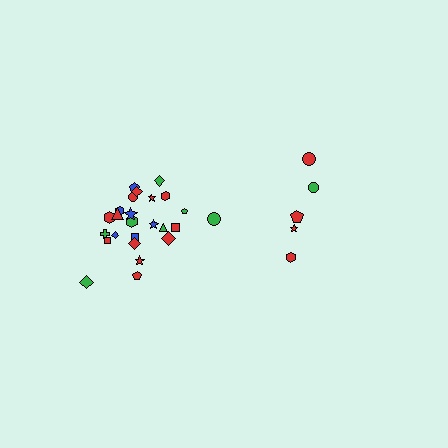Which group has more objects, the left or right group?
The left group.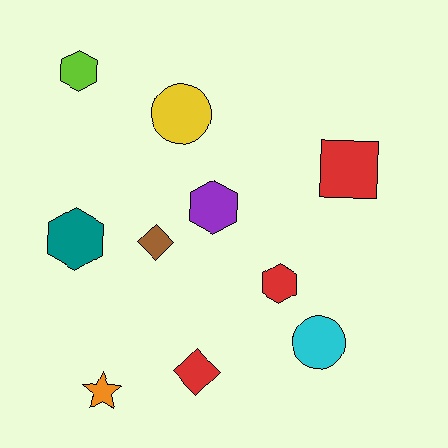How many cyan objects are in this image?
There is 1 cyan object.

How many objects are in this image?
There are 10 objects.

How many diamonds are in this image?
There are 2 diamonds.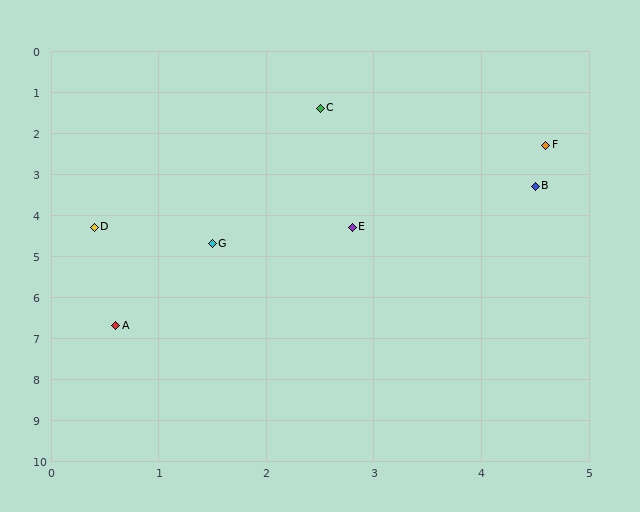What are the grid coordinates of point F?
Point F is at approximately (4.6, 2.3).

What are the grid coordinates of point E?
Point E is at approximately (2.8, 4.3).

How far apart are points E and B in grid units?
Points E and B are about 2.0 grid units apart.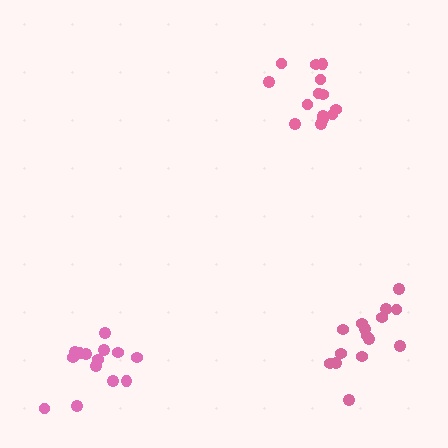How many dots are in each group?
Group 1: 14 dots, Group 2: 15 dots, Group 3: 14 dots (43 total).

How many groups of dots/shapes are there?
There are 3 groups.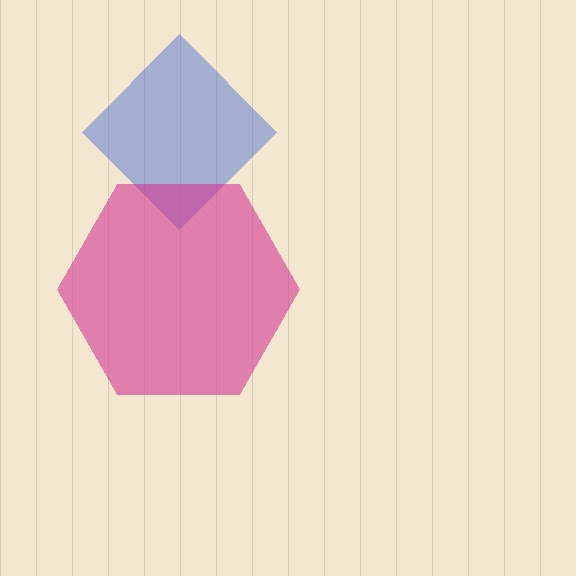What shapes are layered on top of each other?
The layered shapes are: a blue diamond, a magenta hexagon.